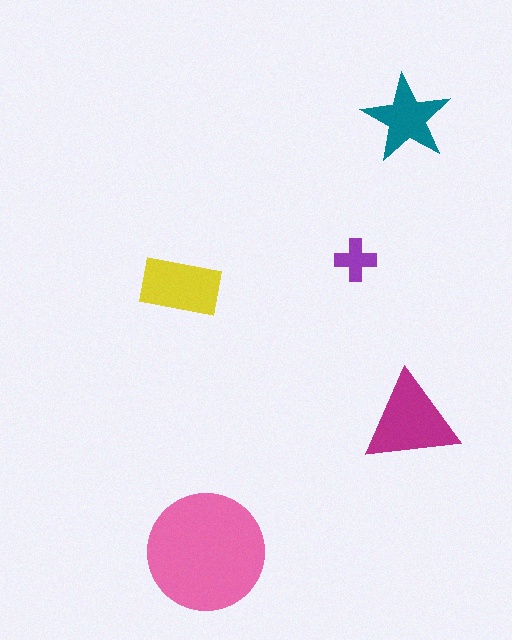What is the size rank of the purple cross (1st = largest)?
5th.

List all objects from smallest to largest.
The purple cross, the teal star, the yellow rectangle, the magenta triangle, the pink circle.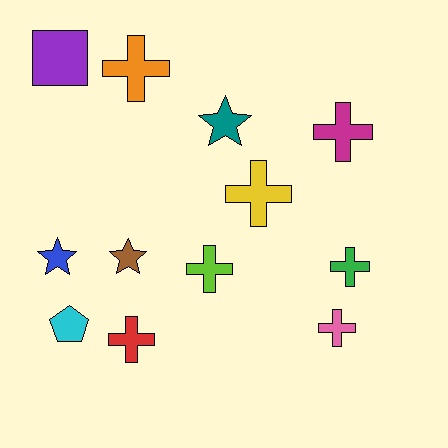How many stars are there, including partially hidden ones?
There are 3 stars.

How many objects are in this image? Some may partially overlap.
There are 12 objects.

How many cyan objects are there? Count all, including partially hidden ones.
There is 1 cyan object.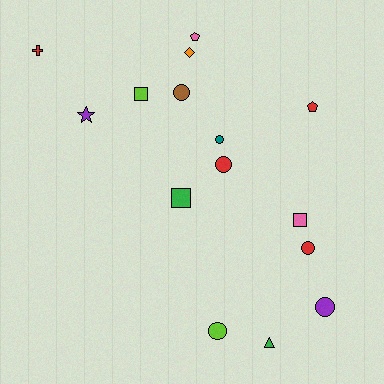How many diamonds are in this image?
There is 1 diamond.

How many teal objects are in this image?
There is 1 teal object.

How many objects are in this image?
There are 15 objects.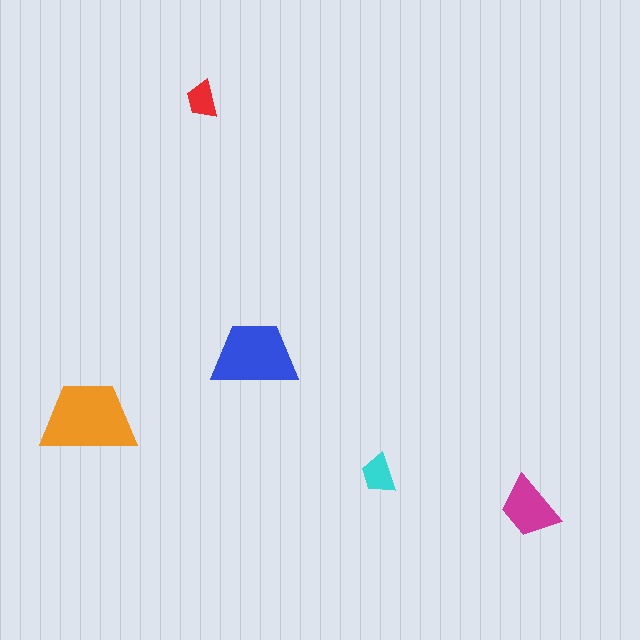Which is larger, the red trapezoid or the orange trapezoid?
The orange one.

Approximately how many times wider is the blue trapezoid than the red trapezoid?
About 2.5 times wider.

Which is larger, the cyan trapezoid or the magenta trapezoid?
The magenta one.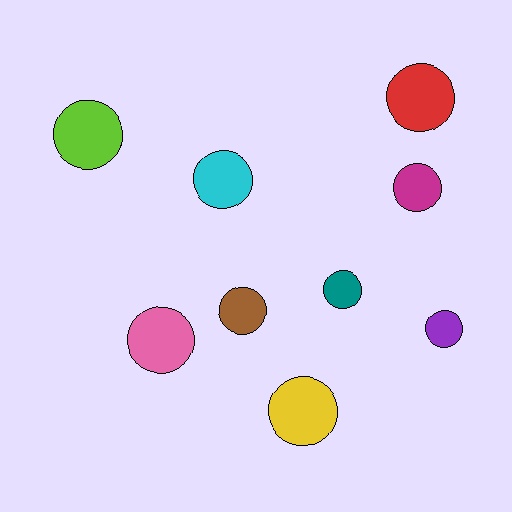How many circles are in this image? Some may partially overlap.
There are 9 circles.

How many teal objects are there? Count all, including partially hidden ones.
There is 1 teal object.